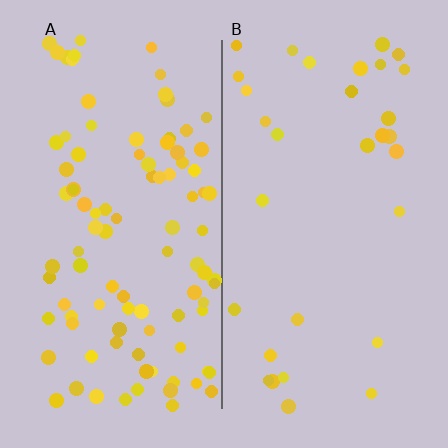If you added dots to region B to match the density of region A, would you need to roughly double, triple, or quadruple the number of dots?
Approximately triple.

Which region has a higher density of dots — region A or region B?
A (the left).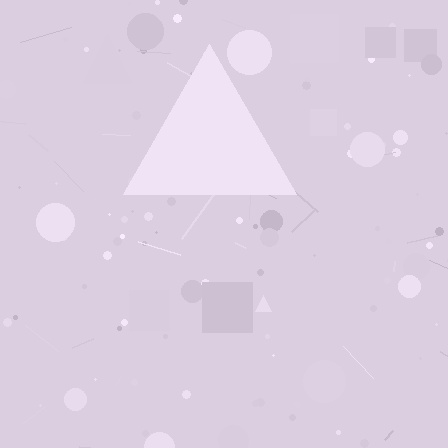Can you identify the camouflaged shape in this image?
The camouflaged shape is a triangle.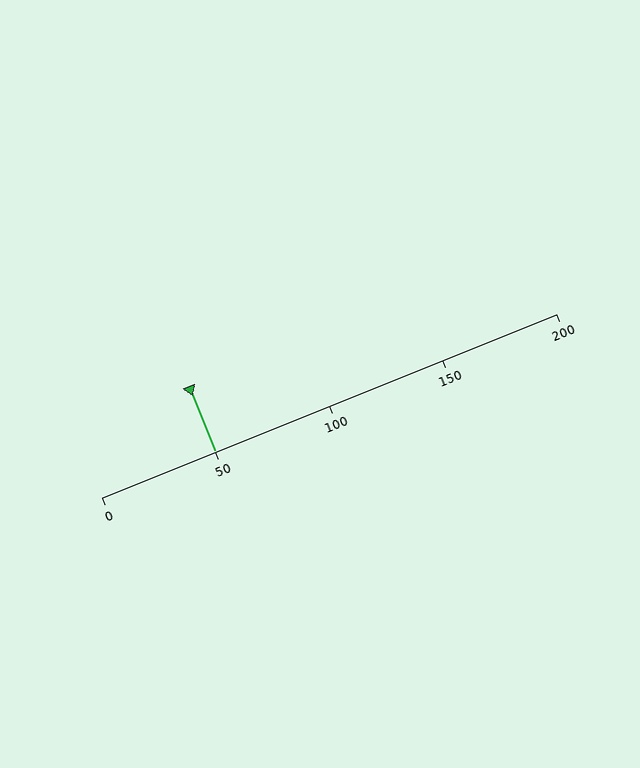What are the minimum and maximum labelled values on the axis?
The axis runs from 0 to 200.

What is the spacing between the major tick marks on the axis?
The major ticks are spaced 50 apart.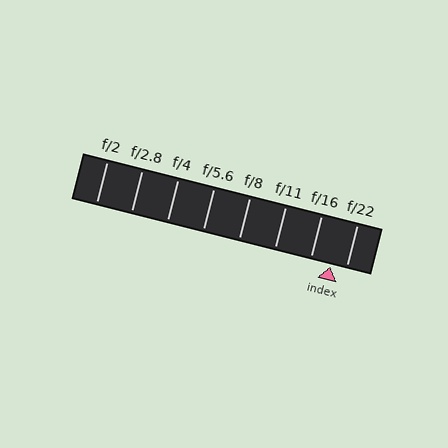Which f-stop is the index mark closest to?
The index mark is closest to f/22.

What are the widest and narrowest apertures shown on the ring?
The widest aperture shown is f/2 and the narrowest is f/22.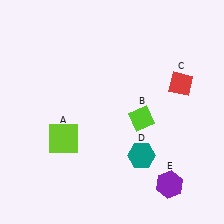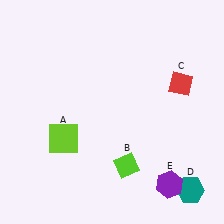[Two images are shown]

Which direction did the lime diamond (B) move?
The lime diamond (B) moved down.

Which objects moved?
The objects that moved are: the lime diamond (B), the teal hexagon (D).